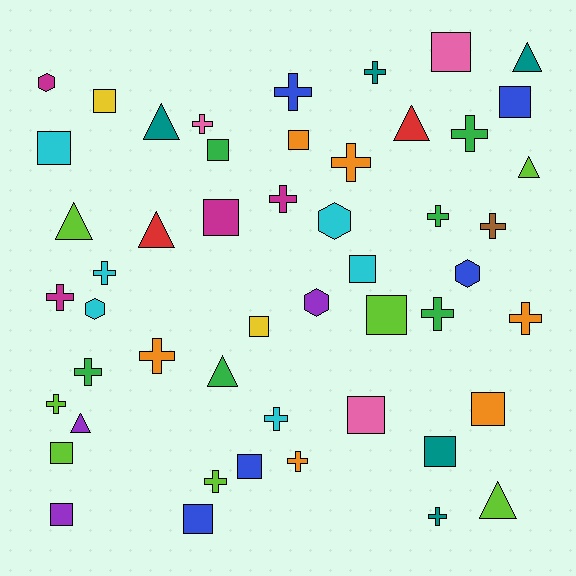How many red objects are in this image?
There are 2 red objects.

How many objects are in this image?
There are 50 objects.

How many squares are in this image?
There are 17 squares.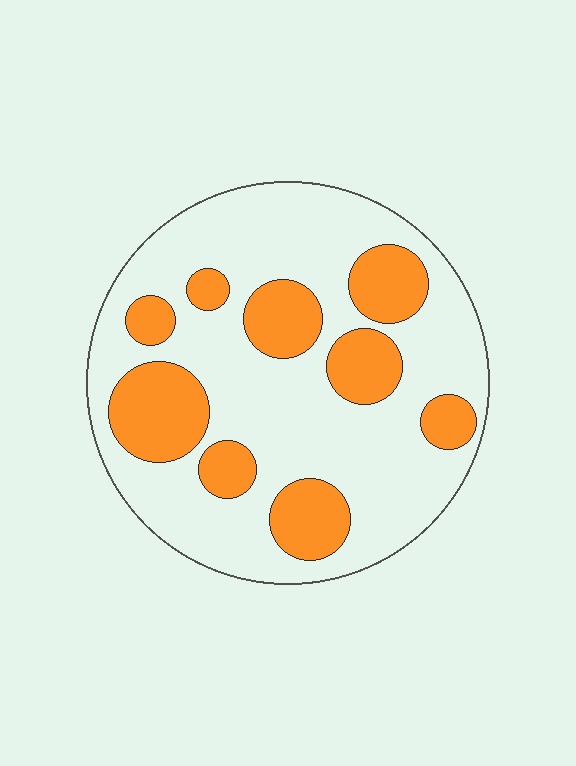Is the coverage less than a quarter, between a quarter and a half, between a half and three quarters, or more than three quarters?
Between a quarter and a half.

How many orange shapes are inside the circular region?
9.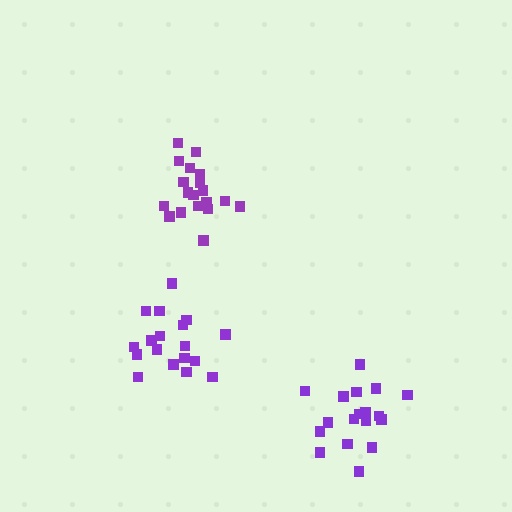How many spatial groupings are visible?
There are 3 spatial groupings.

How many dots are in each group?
Group 1: 18 dots, Group 2: 18 dots, Group 3: 19 dots (55 total).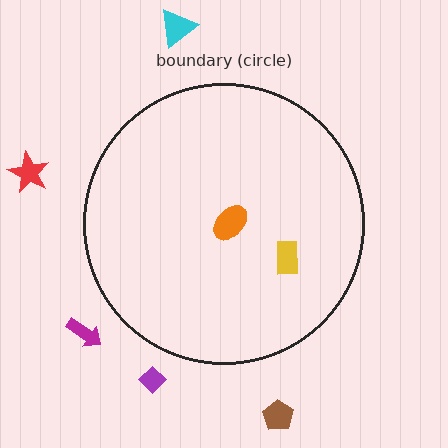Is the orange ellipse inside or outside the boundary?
Inside.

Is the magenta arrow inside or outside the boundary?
Outside.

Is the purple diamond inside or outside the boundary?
Outside.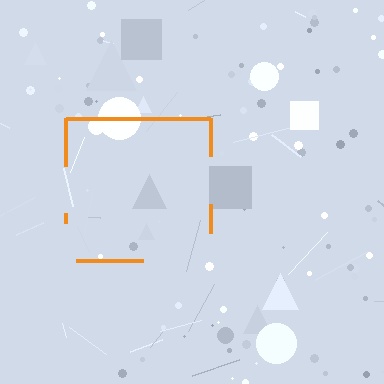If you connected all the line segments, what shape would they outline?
They would outline a square.